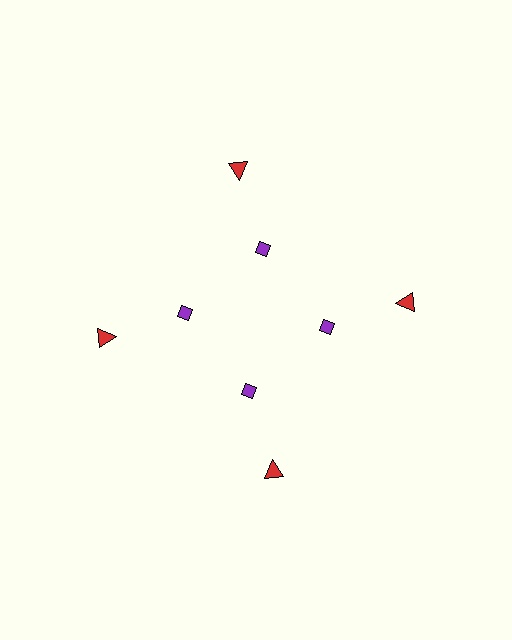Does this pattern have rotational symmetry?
Yes, this pattern has 4-fold rotational symmetry. It looks the same after rotating 90 degrees around the center.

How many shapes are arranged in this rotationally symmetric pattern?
There are 8 shapes, arranged in 4 groups of 2.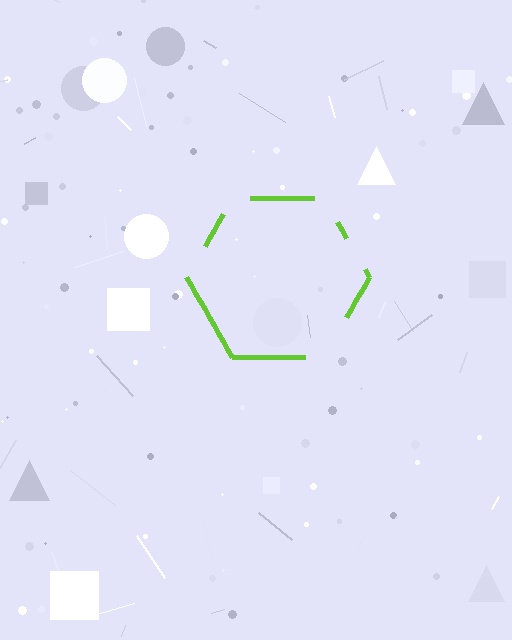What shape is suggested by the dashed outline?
The dashed outline suggests a hexagon.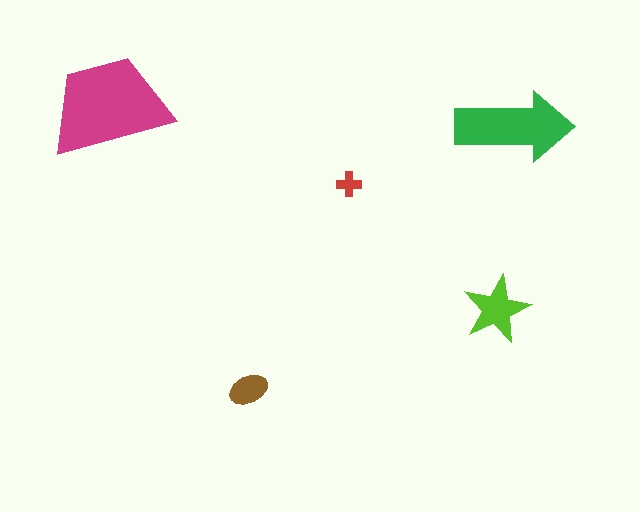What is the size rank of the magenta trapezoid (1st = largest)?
1st.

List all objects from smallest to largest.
The red cross, the brown ellipse, the lime star, the green arrow, the magenta trapezoid.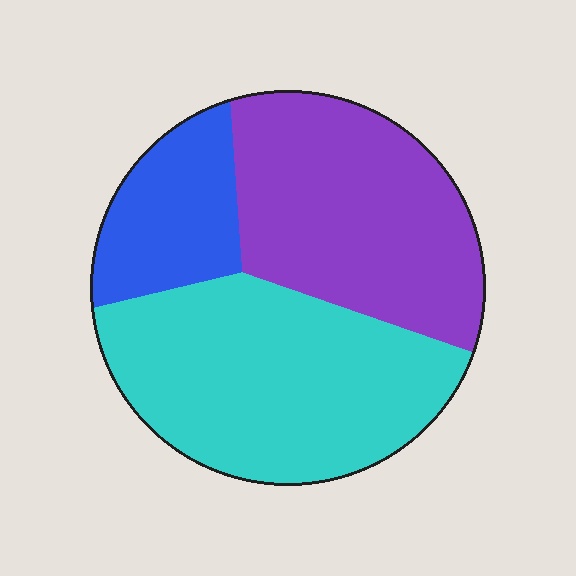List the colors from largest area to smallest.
From largest to smallest: cyan, purple, blue.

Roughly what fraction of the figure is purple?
Purple takes up between a third and a half of the figure.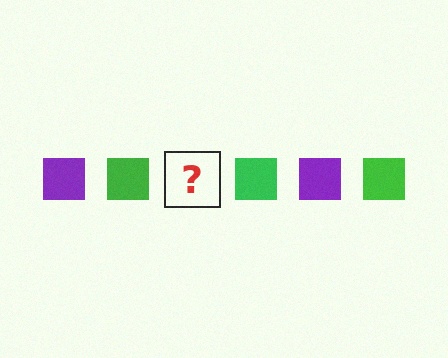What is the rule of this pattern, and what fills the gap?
The rule is that the pattern cycles through purple, green squares. The gap should be filled with a purple square.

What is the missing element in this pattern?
The missing element is a purple square.